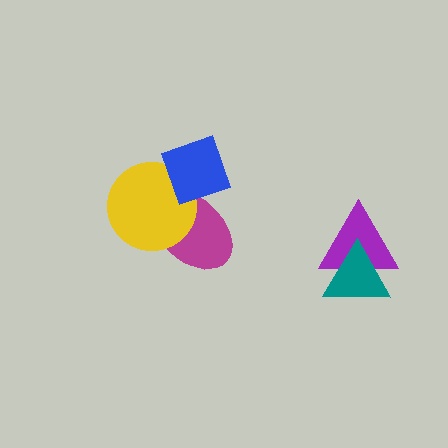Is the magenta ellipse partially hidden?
Yes, it is partially covered by another shape.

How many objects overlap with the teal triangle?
1 object overlaps with the teal triangle.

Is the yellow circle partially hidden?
Yes, it is partially covered by another shape.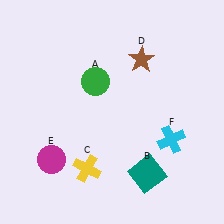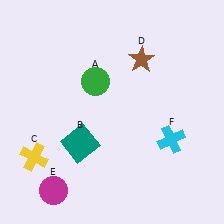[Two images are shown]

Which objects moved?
The objects that moved are: the teal square (B), the yellow cross (C), the magenta circle (E).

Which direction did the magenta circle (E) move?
The magenta circle (E) moved down.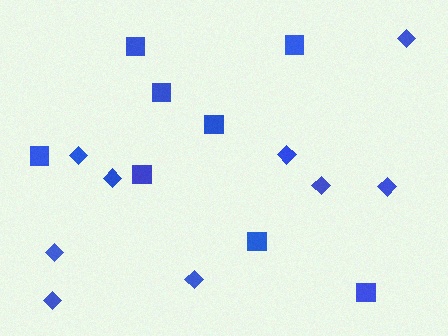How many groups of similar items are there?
There are 2 groups: one group of squares (8) and one group of diamonds (9).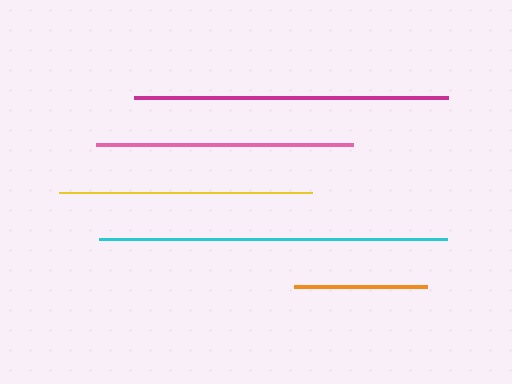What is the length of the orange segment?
The orange segment is approximately 133 pixels long.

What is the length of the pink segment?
The pink segment is approximately 257 pixels long.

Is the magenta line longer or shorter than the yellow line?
The magenta line is longer than the yellow line.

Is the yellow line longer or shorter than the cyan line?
The cyan line is longer than the yellow line.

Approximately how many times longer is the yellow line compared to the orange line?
The yellow line is approximately 1.9 times the length of the orange line.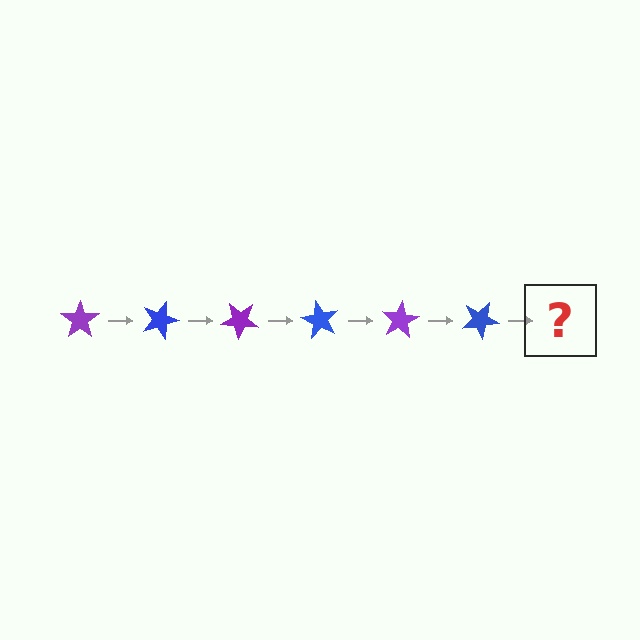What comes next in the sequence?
The next element should be a purple star, rotated 120 degrees from the start.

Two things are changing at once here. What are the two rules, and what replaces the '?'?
The two rules are that it rotates 20 degrees each step and the color cycles through purple and blue. The '?' should be a purple star, rotated 120 degrees from the start.